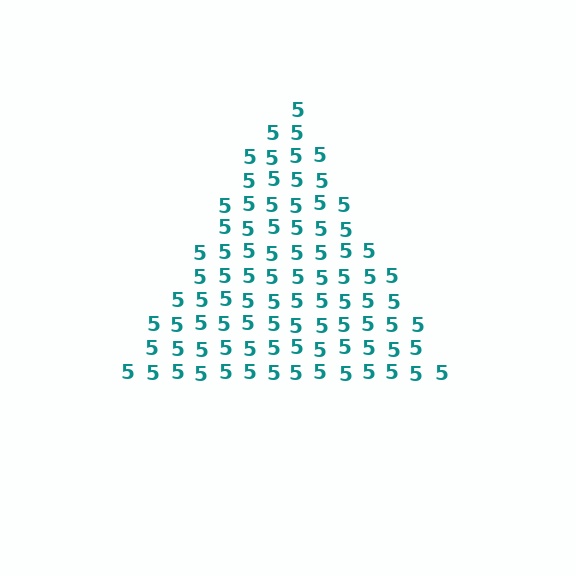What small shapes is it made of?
It is made of small digit 5's.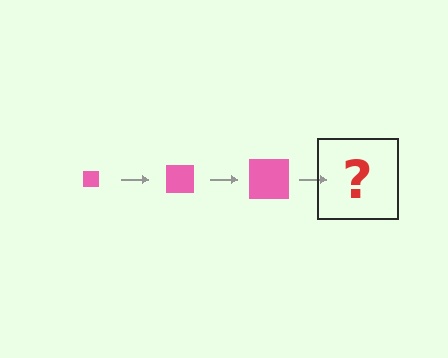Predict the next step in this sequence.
The next step is a pink square, larger than the previous one.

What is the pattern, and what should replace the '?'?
The pattern is that the square gets progressively larger each step. The '?' should be a pink square, larger than the previous one.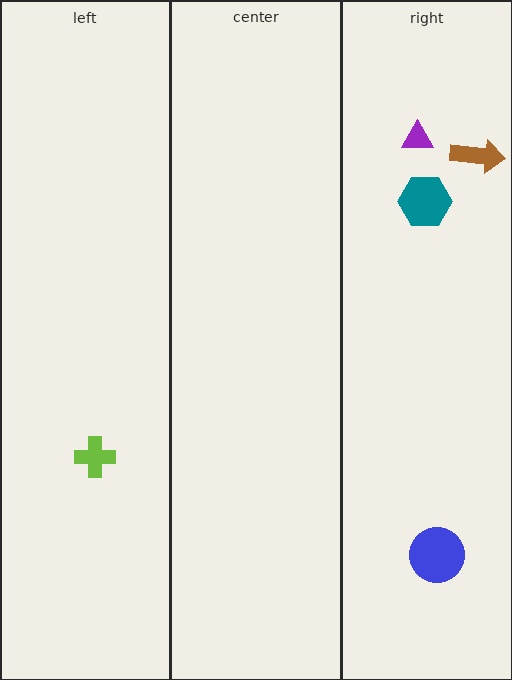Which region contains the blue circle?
The right region.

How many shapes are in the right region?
4.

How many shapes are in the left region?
1.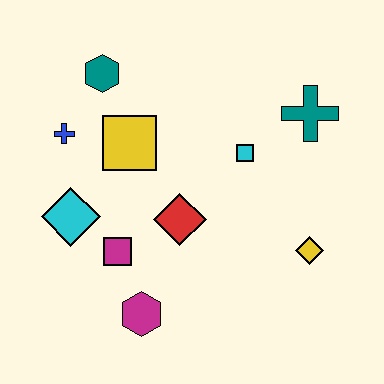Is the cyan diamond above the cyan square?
No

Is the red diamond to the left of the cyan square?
Yes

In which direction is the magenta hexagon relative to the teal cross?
The magenta hexagon is below the teal cross.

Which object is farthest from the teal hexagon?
The yellow diamond is farthest from the teal hexagon.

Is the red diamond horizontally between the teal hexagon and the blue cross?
No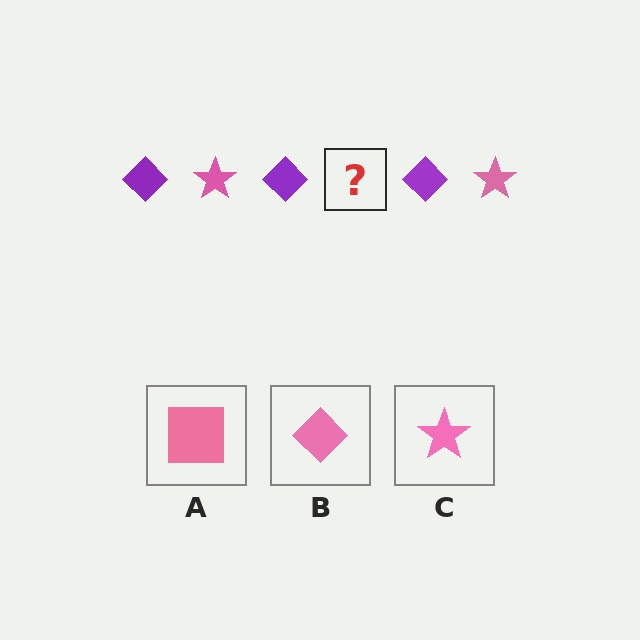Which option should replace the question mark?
Option C.